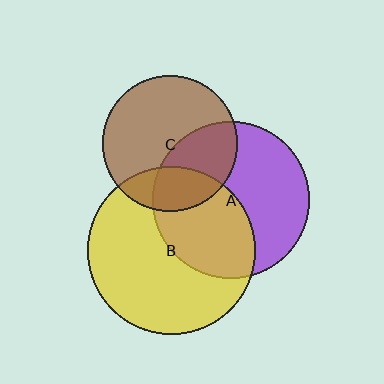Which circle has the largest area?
Circle B (yellow).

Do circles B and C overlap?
Yes.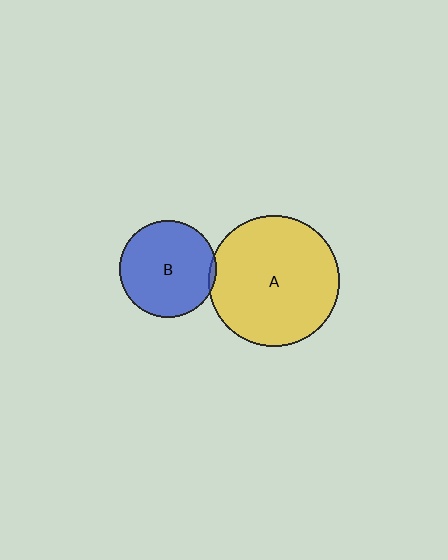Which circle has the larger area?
Circle A (yellow).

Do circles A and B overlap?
Yes.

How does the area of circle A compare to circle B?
Approximately 1.8 times.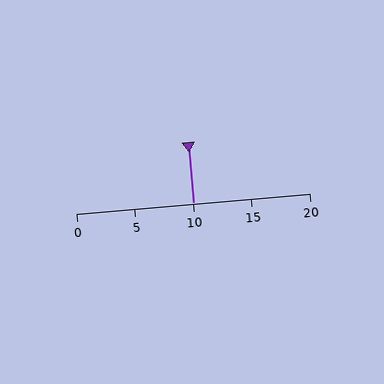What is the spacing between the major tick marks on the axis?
The major ticks are spaced 5 apart.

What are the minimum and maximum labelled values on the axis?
The axis runs from 0 to 20.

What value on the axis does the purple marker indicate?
The marker indicates approximately 10.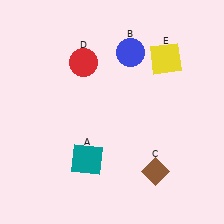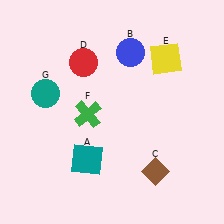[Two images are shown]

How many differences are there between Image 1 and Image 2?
There are 2 differences between the two images.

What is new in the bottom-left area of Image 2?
A green cross (F) was added in the bottom-left area of Image 2.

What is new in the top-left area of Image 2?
A teal circle (G) was added in the top-left area of Image 2.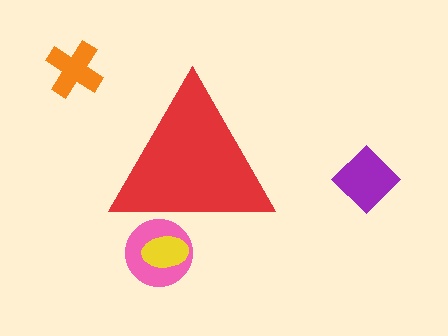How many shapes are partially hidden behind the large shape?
2 shapes are partially hidden.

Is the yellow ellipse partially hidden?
Yes, the yellow ellipse is partially hidden behind the red triangle.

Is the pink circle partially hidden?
Yes, the pink circle is partially hidden behind the red triangle.